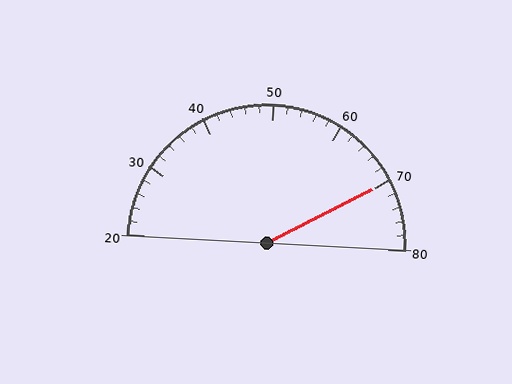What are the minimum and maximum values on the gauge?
The gauge ranges from 20 to 80.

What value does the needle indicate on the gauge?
The needle indicates approximately 70.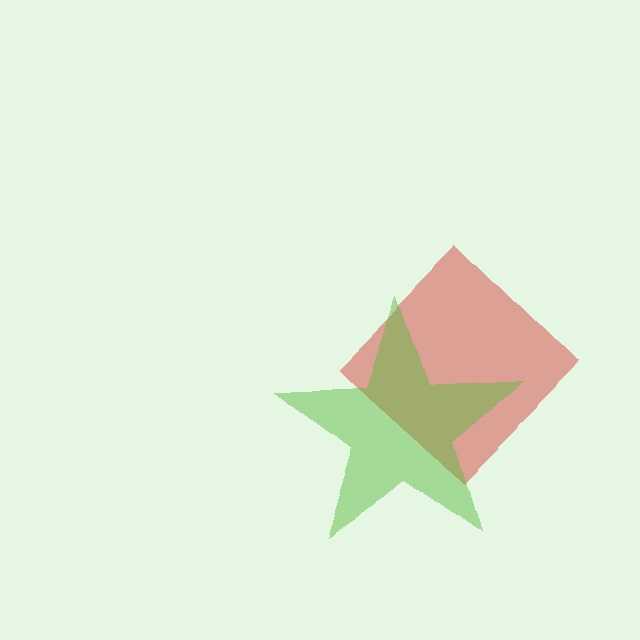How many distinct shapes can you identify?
There are 2 distinct shapes: a red diamond, a lime star.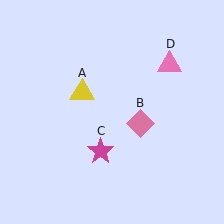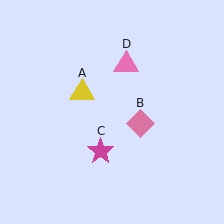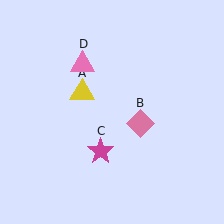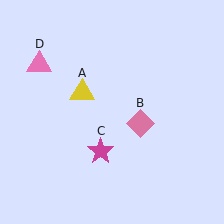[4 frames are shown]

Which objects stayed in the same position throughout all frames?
Yellow triangle (object A) and pink diamond (object B) and magenta star (object C) remained stationary.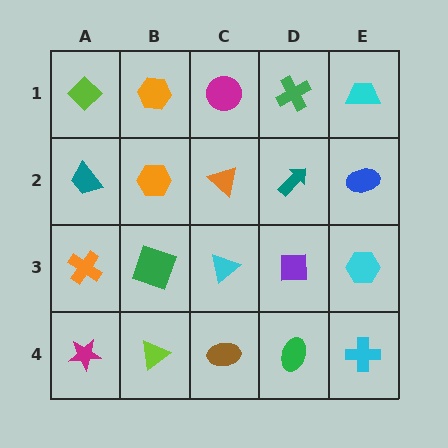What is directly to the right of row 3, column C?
A purple square.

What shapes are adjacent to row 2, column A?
A lime diamond (row 1, column A), an orange cross (row 3, column A), an orange hexagon (row 2, column B).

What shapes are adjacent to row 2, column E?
A cyan trapezoid (row 1, column E), a cyan hexagon (row 3, column E), a teal arrow (row 2, column D).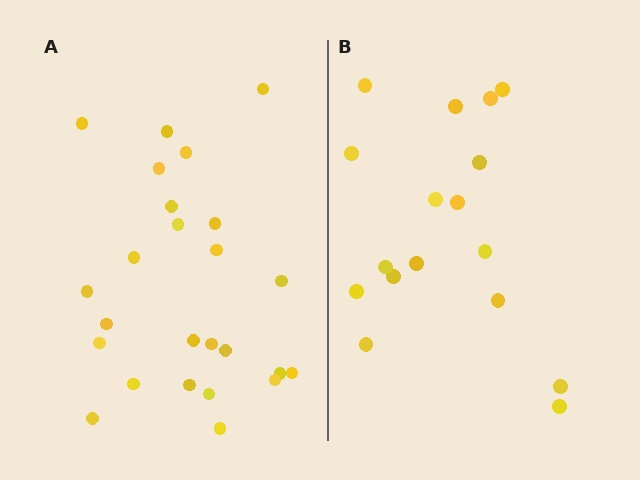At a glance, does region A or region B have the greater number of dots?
Region A (the left region) has more dots.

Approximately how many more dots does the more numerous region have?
Region A has roughly 8 or so more dots than region B.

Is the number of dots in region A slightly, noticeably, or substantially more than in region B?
Region A has substantially more. The ratio is roughly 1.5 to 1.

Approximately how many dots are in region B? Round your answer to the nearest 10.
About 20 dots. (The exact count is 17, which rounds to 20.)